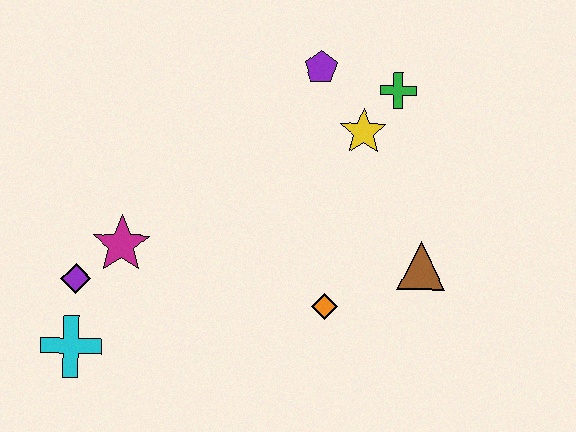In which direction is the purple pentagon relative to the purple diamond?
The purple pentagon is to the right of the purple diamond.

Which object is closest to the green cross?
The yellow star is closest to the green cross.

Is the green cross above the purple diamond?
Yes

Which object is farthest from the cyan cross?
The green cross is farthest from the cyan cross.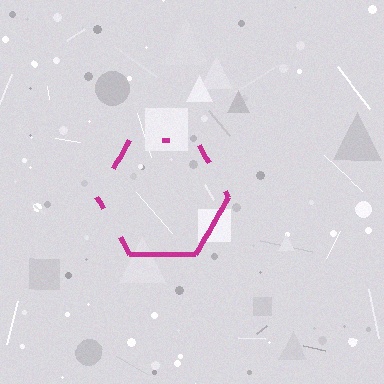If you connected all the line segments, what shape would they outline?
They would outline a hexagon.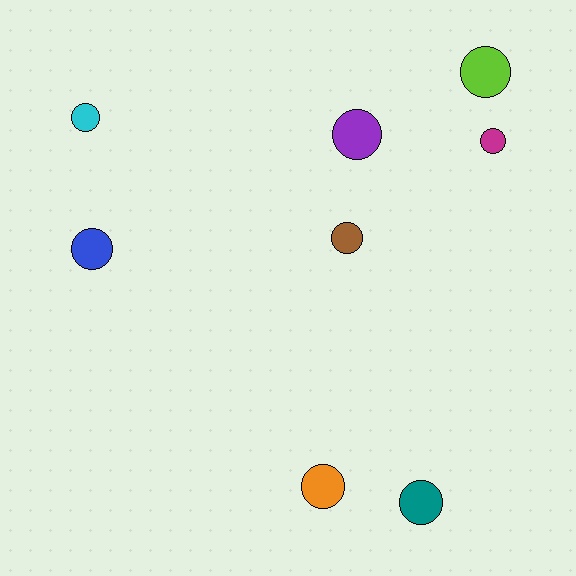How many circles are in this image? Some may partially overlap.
There are 8 circles.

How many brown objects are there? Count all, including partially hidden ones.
There is 1 brown object.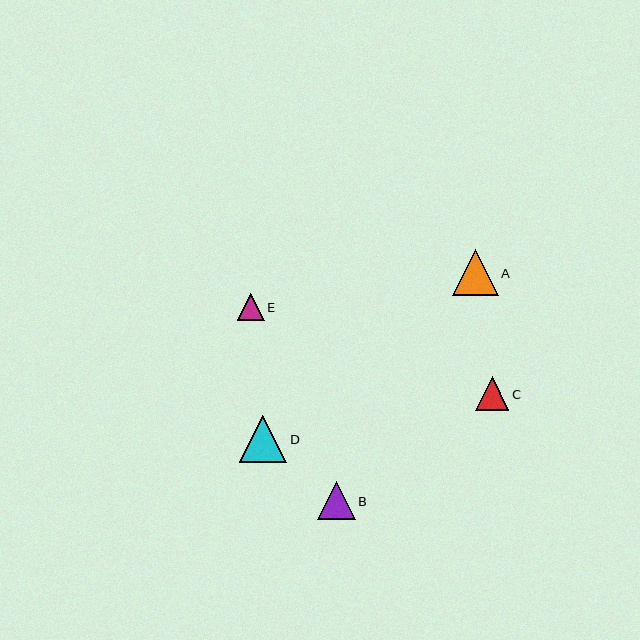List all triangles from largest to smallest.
From largest to smallest: D, A, B, C, E.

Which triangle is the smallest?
Triangle E is the smallest with a size of approximately 27 pixels.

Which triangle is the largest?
Triangle D is the largest with a size of approximately 47 pixels.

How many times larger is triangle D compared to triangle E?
Triangle D is approximately 1.7 times the size of triangle E.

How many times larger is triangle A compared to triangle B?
Triangle A is approximately 1.2 times the size of triangle B.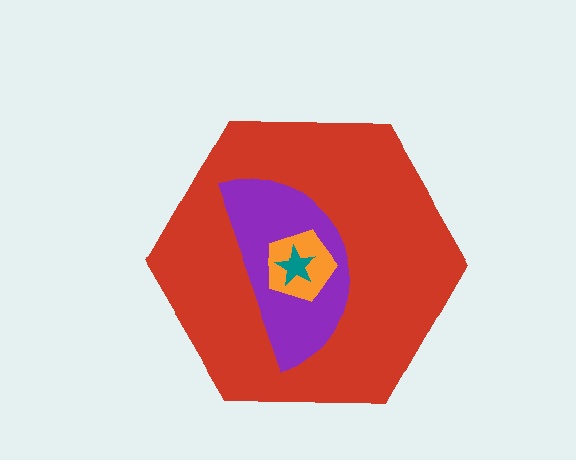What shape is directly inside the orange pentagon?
The teal star.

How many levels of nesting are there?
4.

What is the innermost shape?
The teal star.